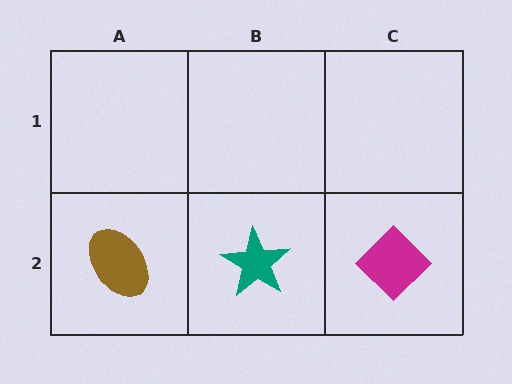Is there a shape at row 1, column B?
No, that cell is empty.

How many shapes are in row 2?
3 shapes.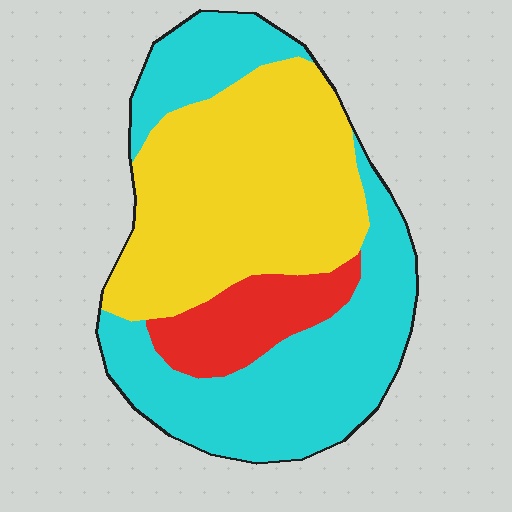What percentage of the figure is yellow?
Yellow takes up about two fifths (2/5) of the figure.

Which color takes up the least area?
Red, at roughly 10%.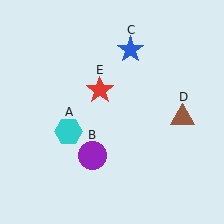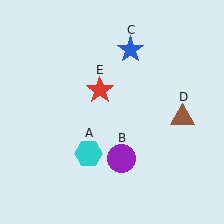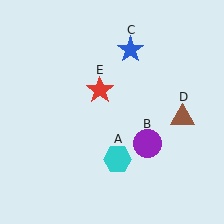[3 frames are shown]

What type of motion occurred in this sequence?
The cyan hexagon (object A), purple circle (object B) rotated counterclockwise around the center of the scene.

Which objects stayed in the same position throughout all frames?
Blue star (object C) and brown triangle (object D) and red star (object E) remained stationary.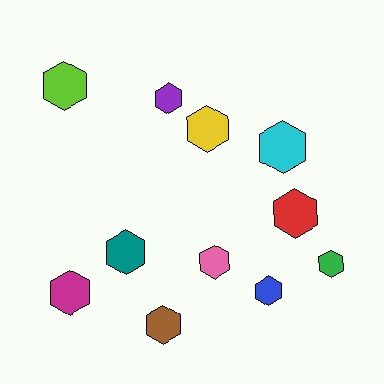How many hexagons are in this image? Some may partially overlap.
There are 11 hexagons.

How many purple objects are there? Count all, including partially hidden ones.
There is 1 purple object.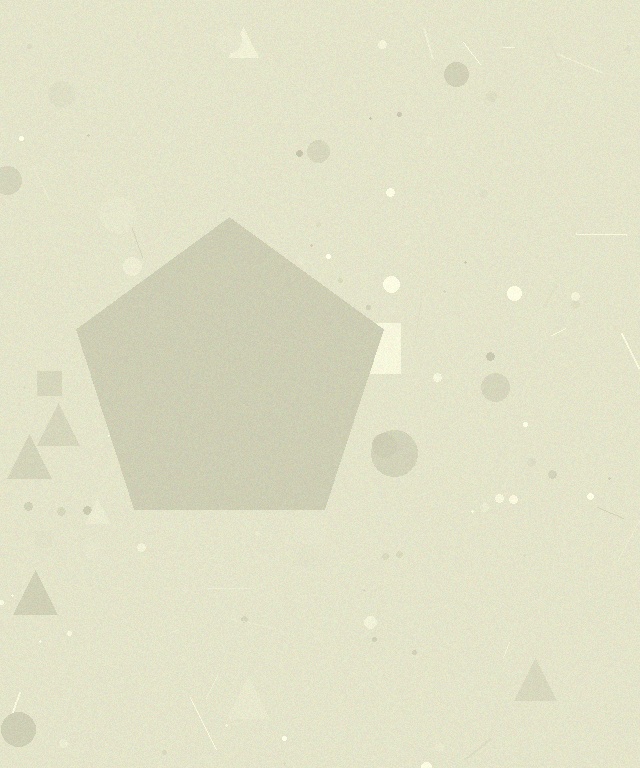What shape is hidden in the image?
A pentagon is hidden in the image.